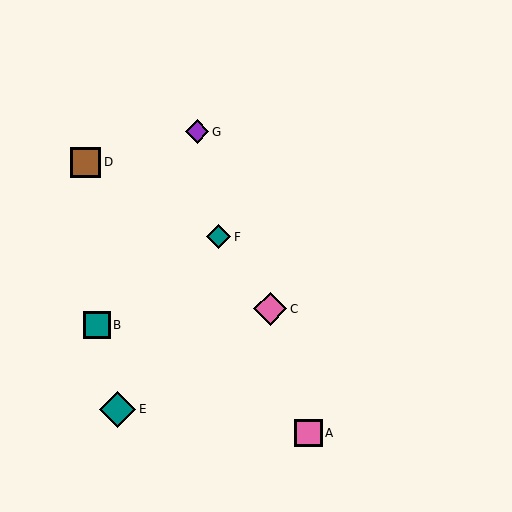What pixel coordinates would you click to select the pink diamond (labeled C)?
Click at (270, 309) to select the pink diamond C.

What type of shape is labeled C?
Shape C is a pink diamond.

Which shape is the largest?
The teal diamond (labeled E) is the largest.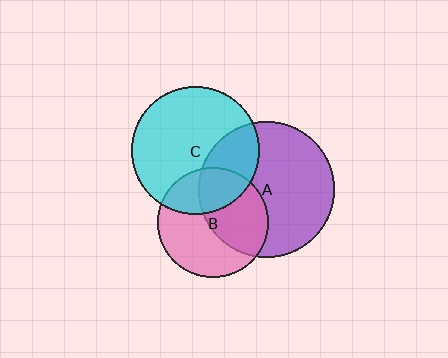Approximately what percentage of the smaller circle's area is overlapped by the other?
Approximately 30%.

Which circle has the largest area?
Circle A (purple).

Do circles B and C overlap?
Yes.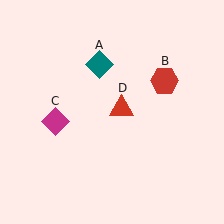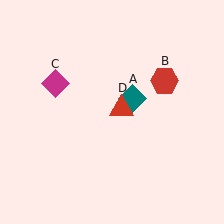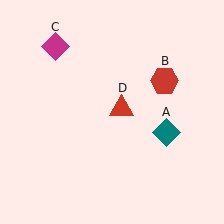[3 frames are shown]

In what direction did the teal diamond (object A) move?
The teal diamond (object A) moved down and to the right.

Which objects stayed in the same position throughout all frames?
Red hexagon (object B) and red triangle (object D) remained stationary.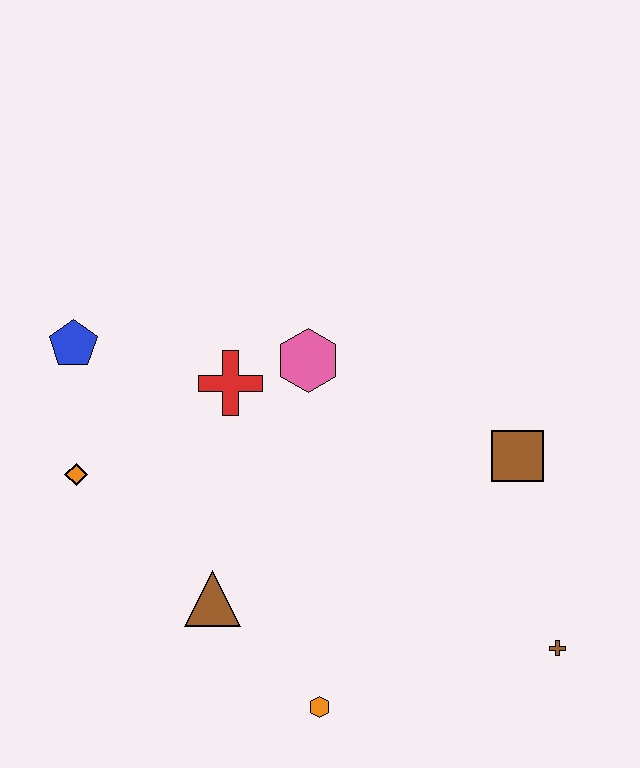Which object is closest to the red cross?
The pink hexagon is closest to the red cross.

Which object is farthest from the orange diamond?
The brown cross is farthest from the orange diamond.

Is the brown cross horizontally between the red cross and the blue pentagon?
No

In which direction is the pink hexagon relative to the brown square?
The pink hexagon is to the left of the brown square.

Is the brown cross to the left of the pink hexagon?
No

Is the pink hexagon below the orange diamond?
No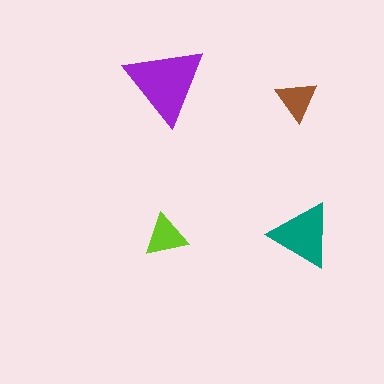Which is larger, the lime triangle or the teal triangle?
The teal one.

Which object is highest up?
The purple triangle is topmost.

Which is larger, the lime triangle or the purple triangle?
The purple one.